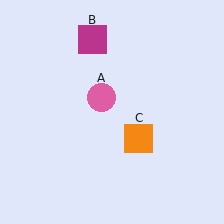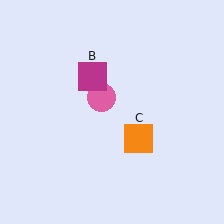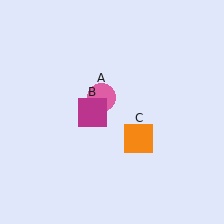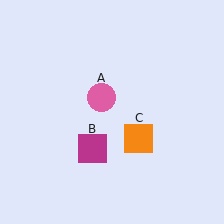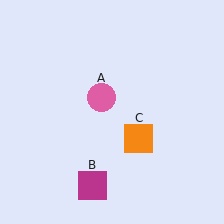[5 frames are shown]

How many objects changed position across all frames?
1 object changed position: magenta square (object B).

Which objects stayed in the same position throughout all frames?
Pink circle (object A) and orange square (object C) remained stationary.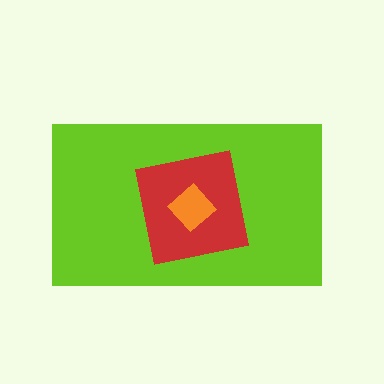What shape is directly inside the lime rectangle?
The red square.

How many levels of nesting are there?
3.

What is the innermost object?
The orange diamond.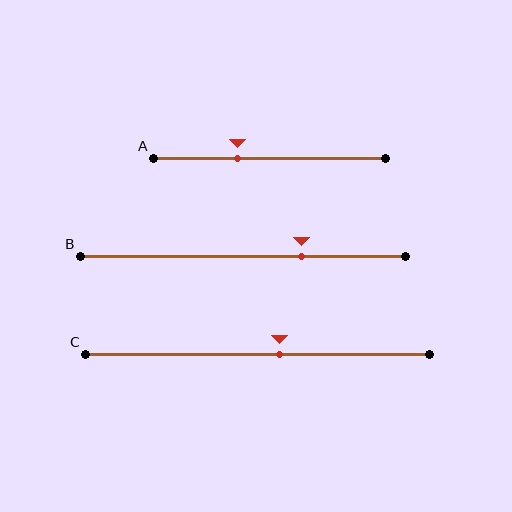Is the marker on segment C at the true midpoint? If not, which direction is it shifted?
No, the marker on segment C is shifted to the right by about 6% of the segment length.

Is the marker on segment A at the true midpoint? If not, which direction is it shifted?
No, the marker on segment A is shifted to the left by about 14% of the segment length.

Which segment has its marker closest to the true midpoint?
Segment C has its marker closest to the true midpoint.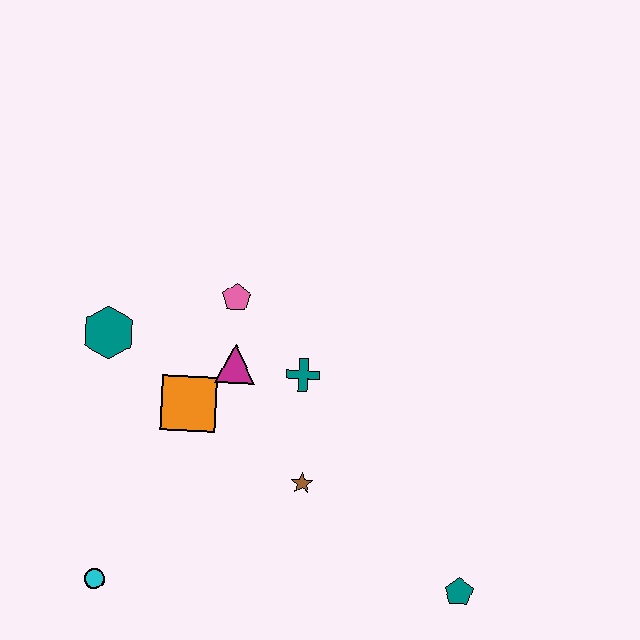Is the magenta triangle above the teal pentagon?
Yes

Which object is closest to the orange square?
The magenta triangle is closest to the orange square.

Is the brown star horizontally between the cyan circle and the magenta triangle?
No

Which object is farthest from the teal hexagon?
The teal pentagon is farthest from the teal hexagon.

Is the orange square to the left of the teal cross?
Yes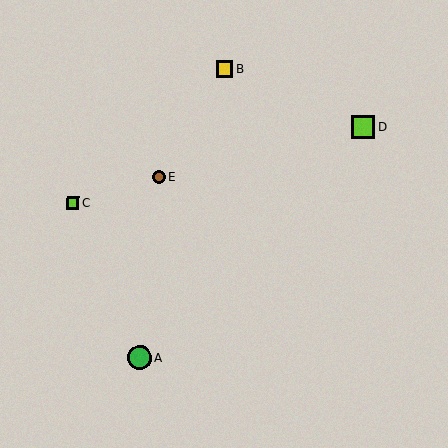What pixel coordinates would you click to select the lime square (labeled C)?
Click at (73, 203) to select the lime square C.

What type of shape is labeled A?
Shape A is a green circle.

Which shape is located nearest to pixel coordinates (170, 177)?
The brown circle (labeled E) at (159, 177) is nearest to that location.